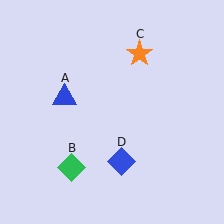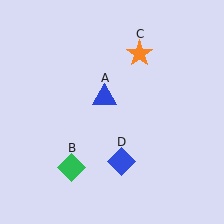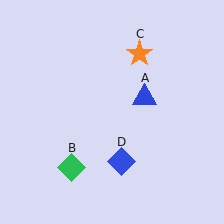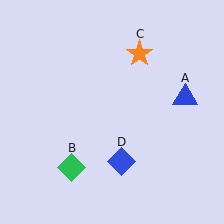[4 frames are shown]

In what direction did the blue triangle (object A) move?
The blue triangle (object A) moved right.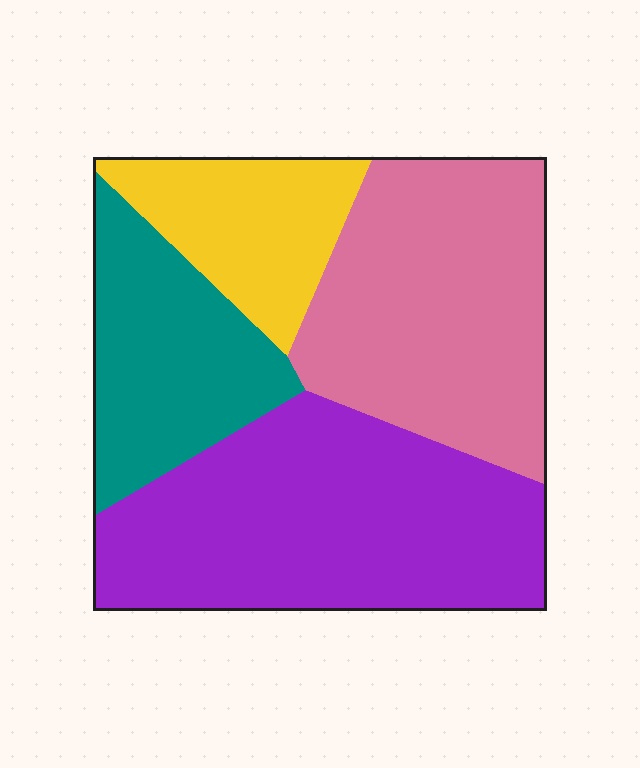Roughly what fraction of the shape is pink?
Pink takes up about one third (1/3) of the shape.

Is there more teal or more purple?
Purple.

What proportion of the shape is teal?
Teal covers roughly 20% of the shape.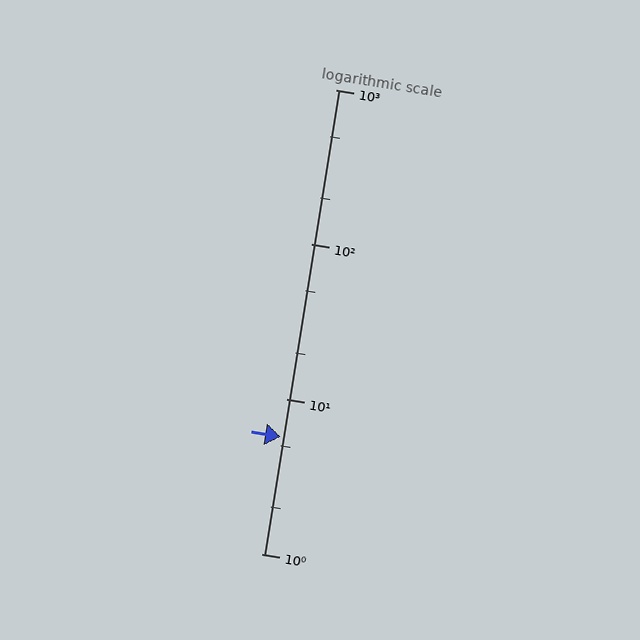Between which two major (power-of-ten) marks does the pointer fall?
The pointer is between 1 and 10.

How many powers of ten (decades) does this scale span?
The scale spans 3 decades, from 1 to 1000.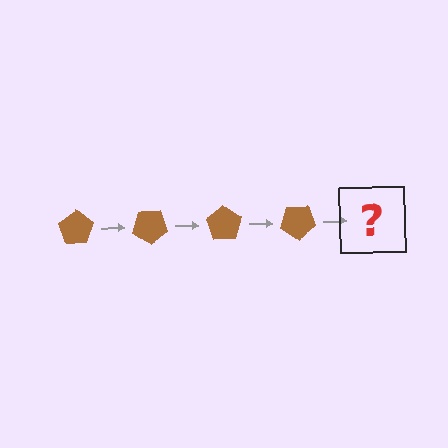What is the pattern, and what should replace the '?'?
The pattern is that the pentagon rotates 35 degrees each step. The '?' should be a brown pentagon rotated 140 degrees.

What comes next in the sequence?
The next element should be a brown pentagon rotated 140 degrees.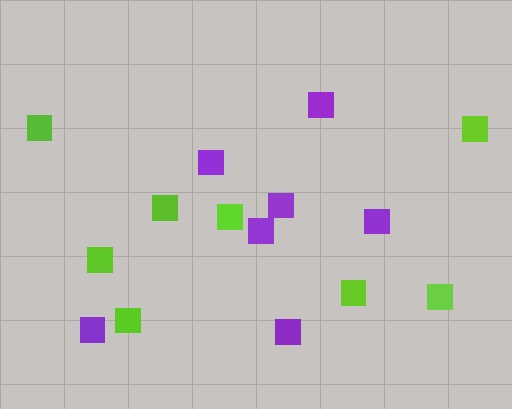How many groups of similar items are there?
There are 2 groups: one group of purple squares (7) and one group of lime squares (8).